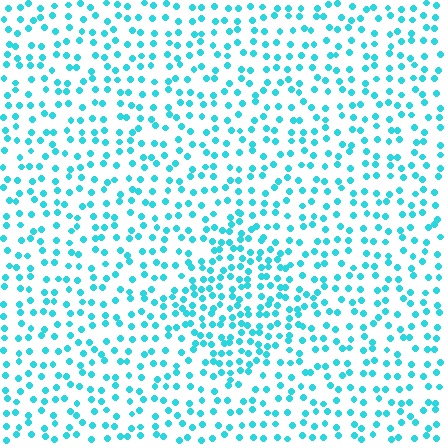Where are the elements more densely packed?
The elements are more densely packed inside the diamond boundary.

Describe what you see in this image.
The image contains small cyan elements arranged at two different densities. A diamond-shaped region is visible where the elements are more densely packed than the surrounding area.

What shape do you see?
I see a diamond.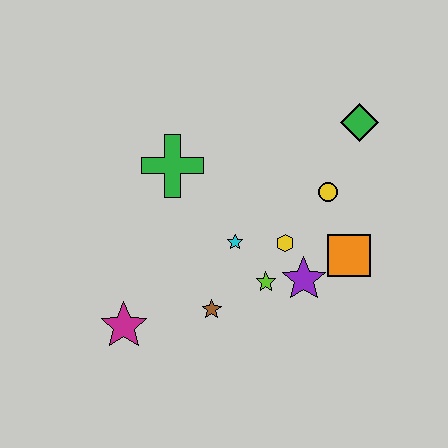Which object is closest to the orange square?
The purple star is closest to the orange square.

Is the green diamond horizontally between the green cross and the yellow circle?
No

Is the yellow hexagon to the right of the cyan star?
Yes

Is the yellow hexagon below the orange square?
No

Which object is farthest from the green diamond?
The magenta star is farthest from the green diamond.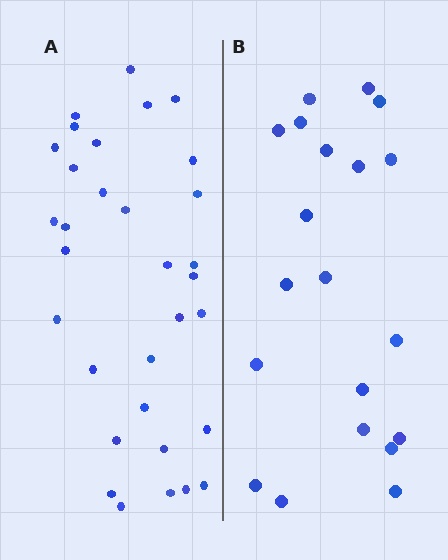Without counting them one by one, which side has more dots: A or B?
Region A (the left region) has more dots.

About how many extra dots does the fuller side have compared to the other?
Region A has roughly 12 or so more dots than region B.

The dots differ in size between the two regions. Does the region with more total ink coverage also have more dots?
No. Region B has more total ink coverage because its dots are larger, but region A actually contains more individual dots. Total area can be misleading — the number of items is what matters here.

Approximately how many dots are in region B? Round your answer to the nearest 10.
About 20 dots.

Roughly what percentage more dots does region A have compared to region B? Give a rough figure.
About 60% more.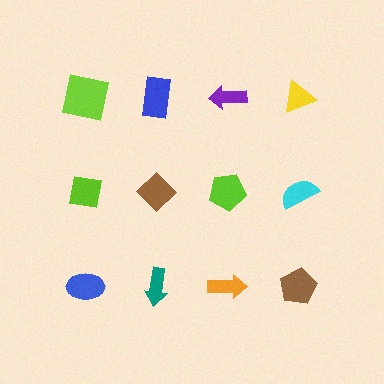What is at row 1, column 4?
A yellow triangle.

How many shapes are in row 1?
4 shapes.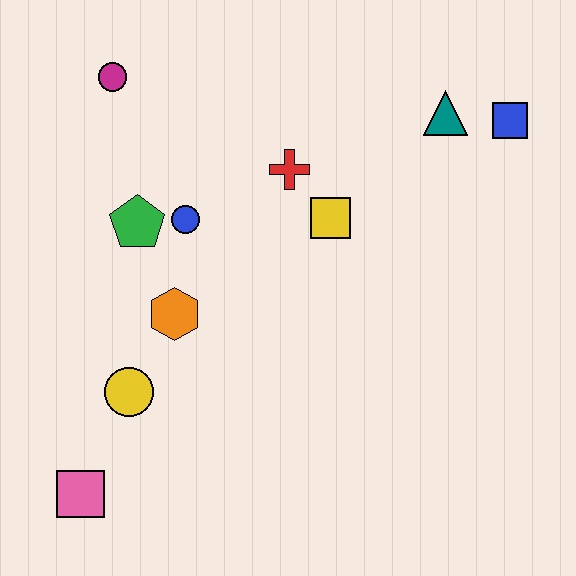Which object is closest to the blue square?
The teal triangle is closest to the blue square.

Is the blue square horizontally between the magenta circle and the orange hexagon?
No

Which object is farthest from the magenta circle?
The pink square is farthest from the magenta circle.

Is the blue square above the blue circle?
Yes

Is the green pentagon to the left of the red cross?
Yes